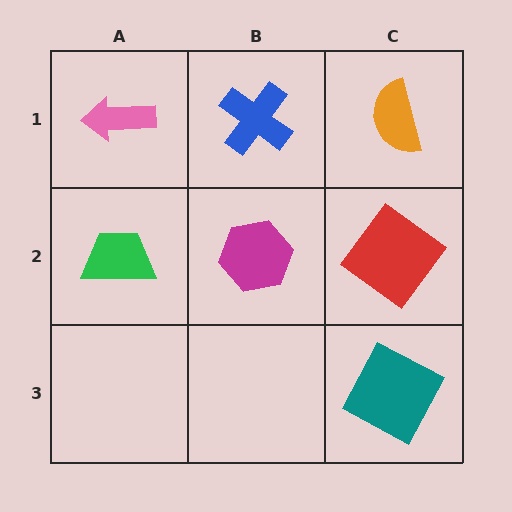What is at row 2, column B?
A magenta hexagon.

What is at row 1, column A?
A pink arrow.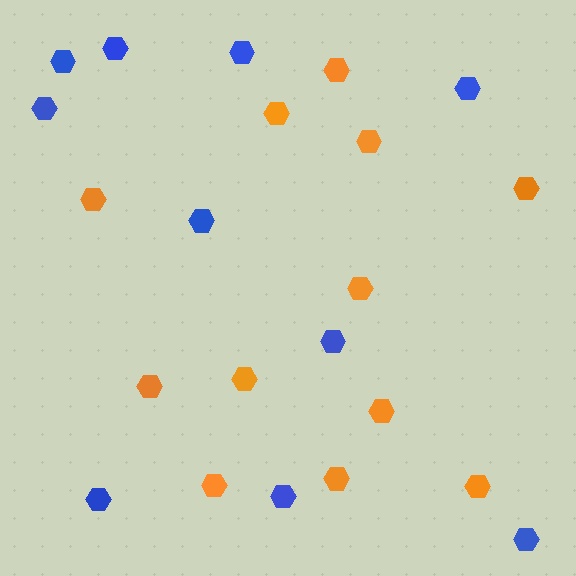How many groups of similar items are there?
There are 2 groups: one group of blue hexagons (10) and one group of orange hexagons (12).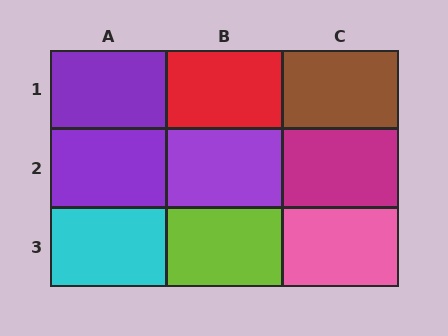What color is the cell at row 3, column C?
Pink.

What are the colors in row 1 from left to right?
Purple, red, brown.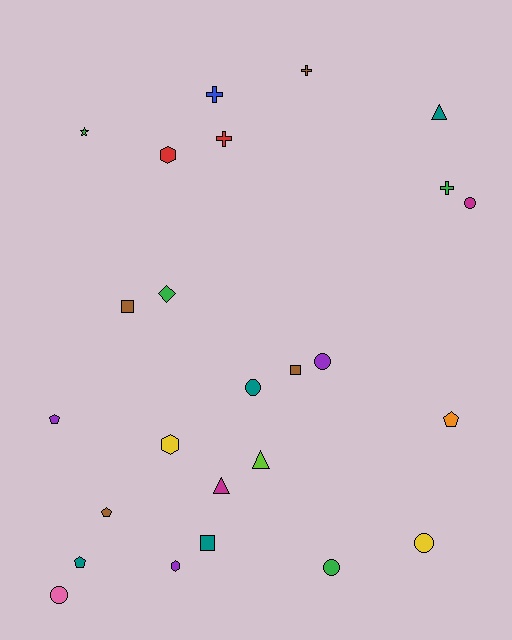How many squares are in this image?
There are 3 squares.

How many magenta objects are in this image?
There are 2 magenta objects.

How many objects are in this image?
There are 25 objects.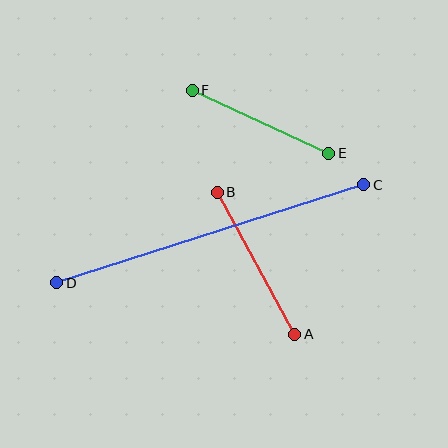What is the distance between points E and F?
The distance is approximately 151 pixels.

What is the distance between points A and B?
The distance is approximately 162 pixels.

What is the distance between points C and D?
The distance is approximately 322 pixels.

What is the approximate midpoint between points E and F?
The midpoint is at approximately (261, 122) pixels.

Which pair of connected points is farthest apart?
Points C and D are farthest apart.